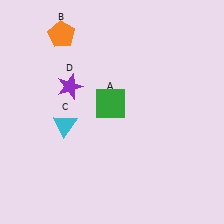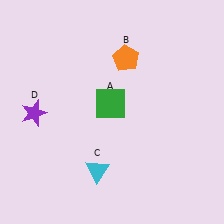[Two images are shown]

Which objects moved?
The objects that moved are: the orange pentagon (B), the cyan triangle (C), the purple star (D).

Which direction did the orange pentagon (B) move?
The orange pentagon (B) moved right.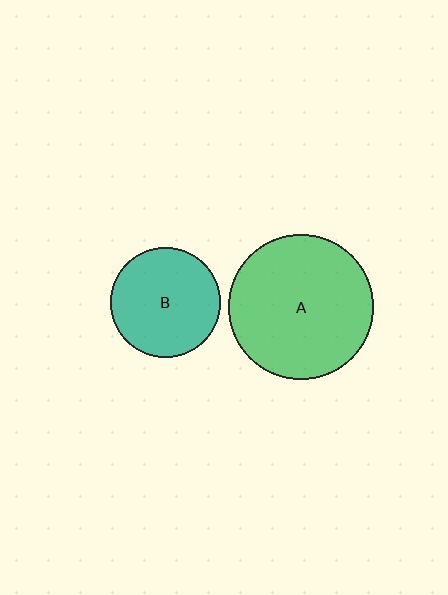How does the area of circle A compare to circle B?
Approximately 1.7 times.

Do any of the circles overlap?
No, none of the circles overlap.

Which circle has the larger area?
Circle A (green).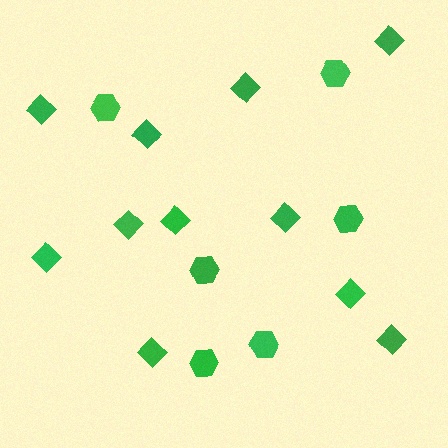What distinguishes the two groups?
There are 2 groups: one group of hexagons (6) and one group of diamonds (11).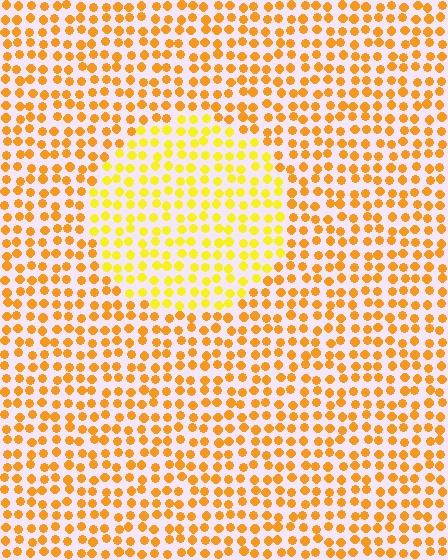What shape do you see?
I see a circle.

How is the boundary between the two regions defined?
The boundary is defined purely by a slight shift in hue (about 25 degrees). Spacing, size, and orientation are identical on both sides.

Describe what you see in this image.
The image is filled with small orange elements in a uniform arrangement. A circle-shaped region is visible where the elements are tinted to a slightly different hue, forming a subtle color boundary.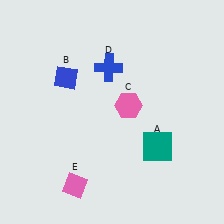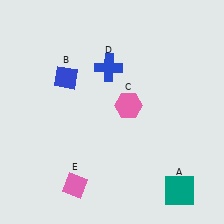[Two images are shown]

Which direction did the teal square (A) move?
The teal square (A) moved down.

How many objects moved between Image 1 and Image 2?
1 object moved between the two images.